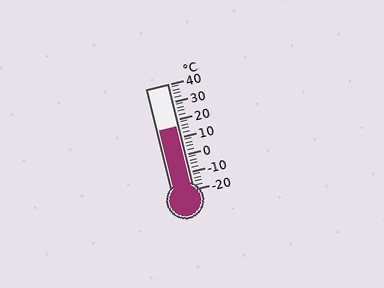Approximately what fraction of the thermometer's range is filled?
The thermometer is filled to approximately 60% of its range.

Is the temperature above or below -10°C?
The temperature is above -10°C.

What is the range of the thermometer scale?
The thermometer scale ranges from -20°C to 40°C.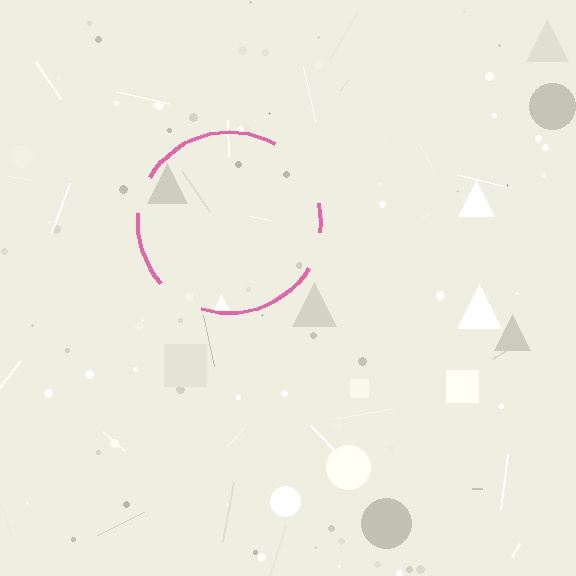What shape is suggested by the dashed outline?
The dashed outline suggests a circle.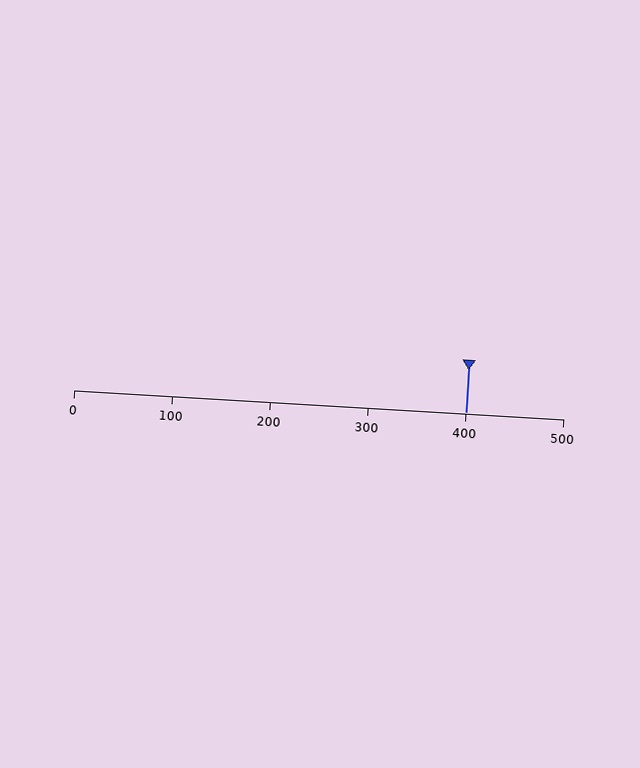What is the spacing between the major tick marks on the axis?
The major ticks are spaced 100 apart.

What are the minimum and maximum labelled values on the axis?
The axis runs from 0 to 500.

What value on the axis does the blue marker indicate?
The marker indicates approximately 400.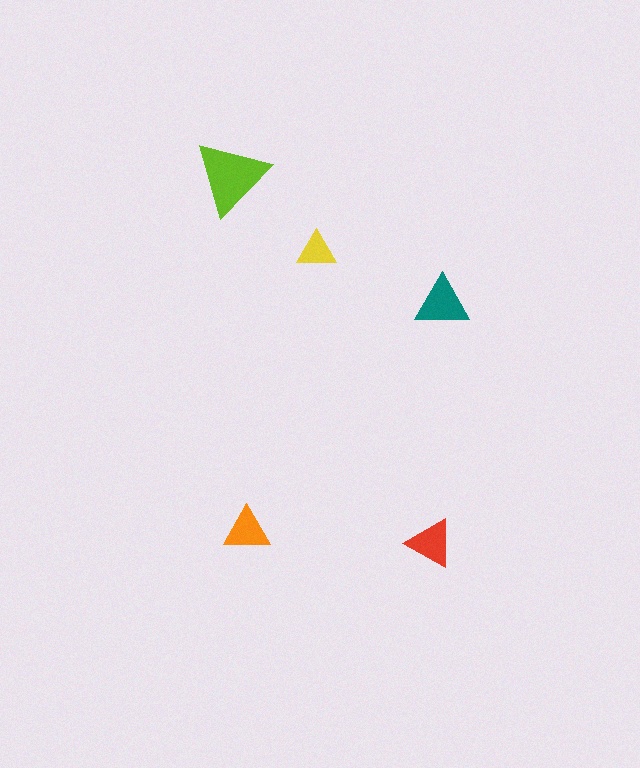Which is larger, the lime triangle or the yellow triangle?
The lime one.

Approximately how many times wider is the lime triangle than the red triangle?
About 1.5 times wider.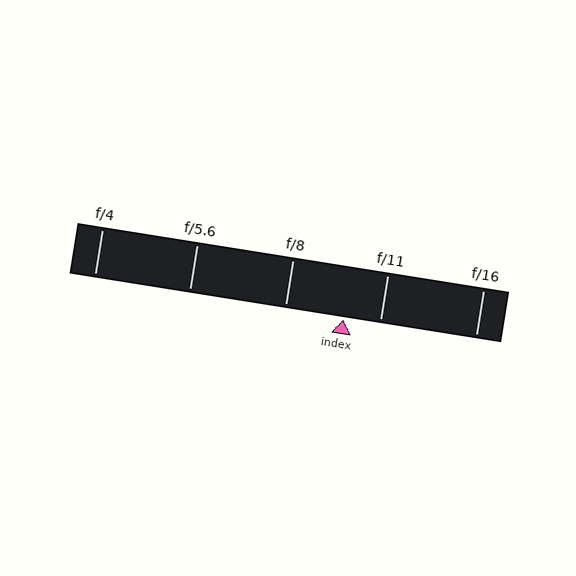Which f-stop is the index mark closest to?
The index mark is closest to f/11.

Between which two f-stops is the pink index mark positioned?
The index mark is between f/8 and f/11.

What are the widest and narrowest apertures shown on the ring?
The widest aperture shown is f/4 and the narrowest is f/16.